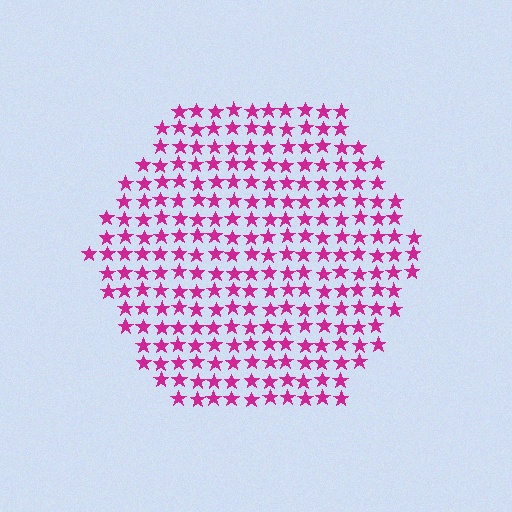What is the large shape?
The large shape is a hexagon.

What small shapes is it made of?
It is made of small stars.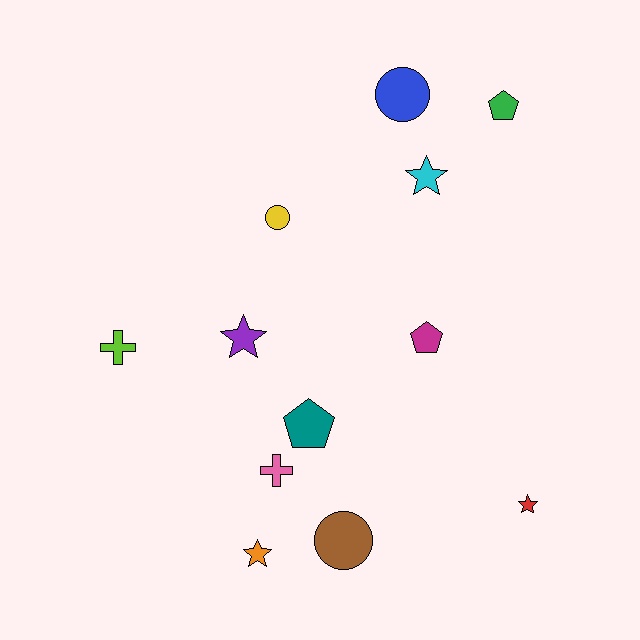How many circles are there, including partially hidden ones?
There are 3 circles.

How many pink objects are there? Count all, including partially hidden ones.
There is 1 pink object.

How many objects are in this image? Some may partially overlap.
There are 12 objects.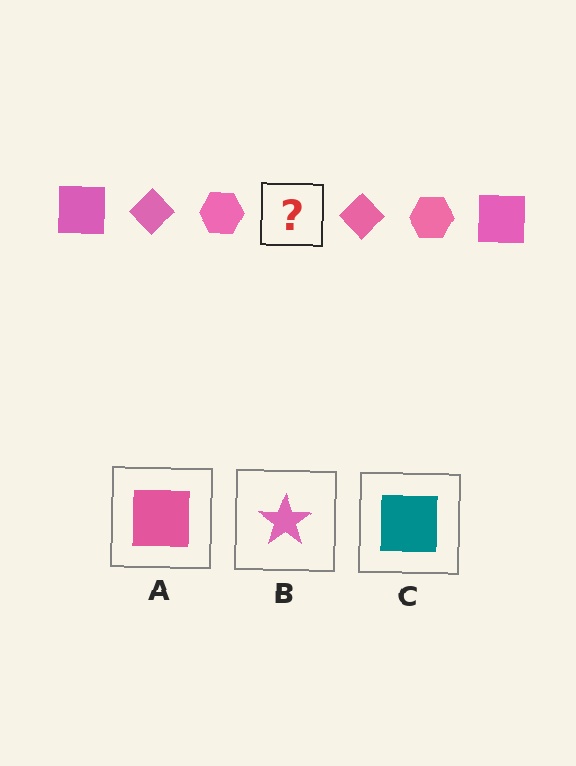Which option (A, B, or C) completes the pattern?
A.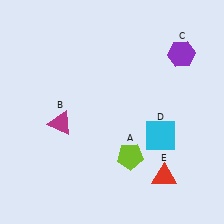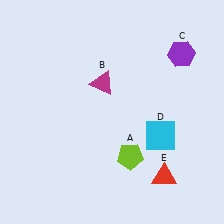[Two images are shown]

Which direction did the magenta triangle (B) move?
The magenta triangle (B) moved right.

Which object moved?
The magenta triangle (B) moved right.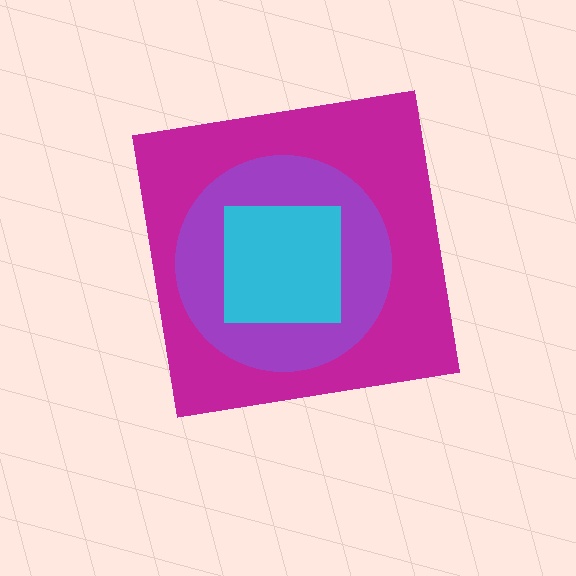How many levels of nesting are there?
3.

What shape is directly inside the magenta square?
The purple circle.